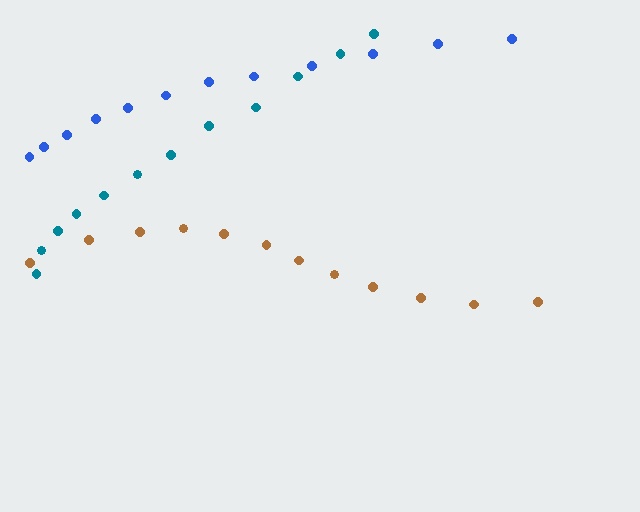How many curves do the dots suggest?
There are 3 distinct paths.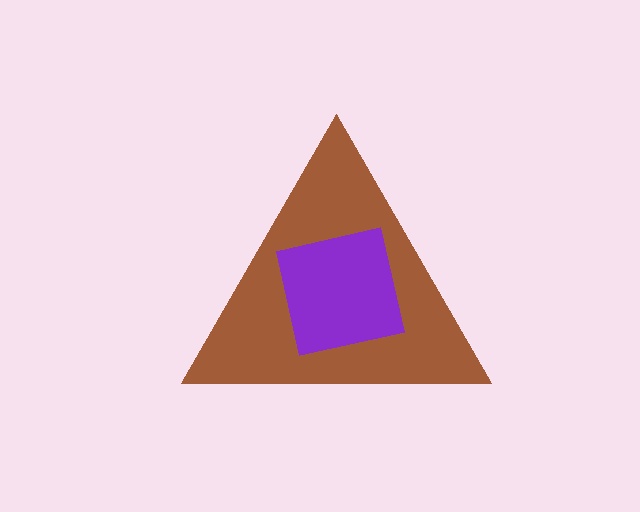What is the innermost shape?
The purple square.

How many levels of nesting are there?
2.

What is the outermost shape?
The brown triangle.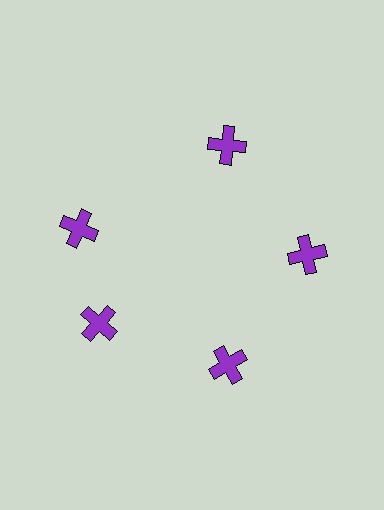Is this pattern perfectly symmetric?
No. The 5 purple crosses are arranged in a ring, but one element near the 10 o'clock position is rotated out of alignment along the ring, breaking the 5-fold rotational symmetry.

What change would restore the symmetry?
The symmetry would be restored by rotating it back into even spacing with its neighbors so that all 5 crosses sit at equal angles and equal distance from the center.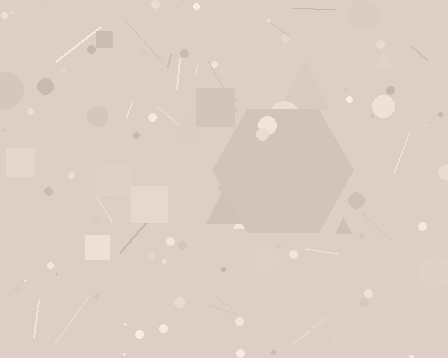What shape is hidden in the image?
A hexagon is hidden in the image.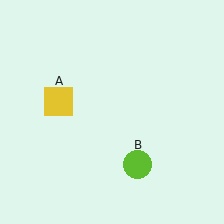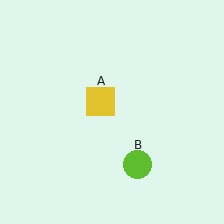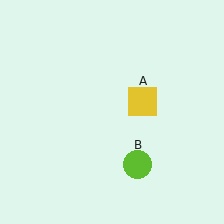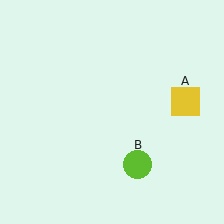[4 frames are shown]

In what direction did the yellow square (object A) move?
The yellow square (object A) moved right.